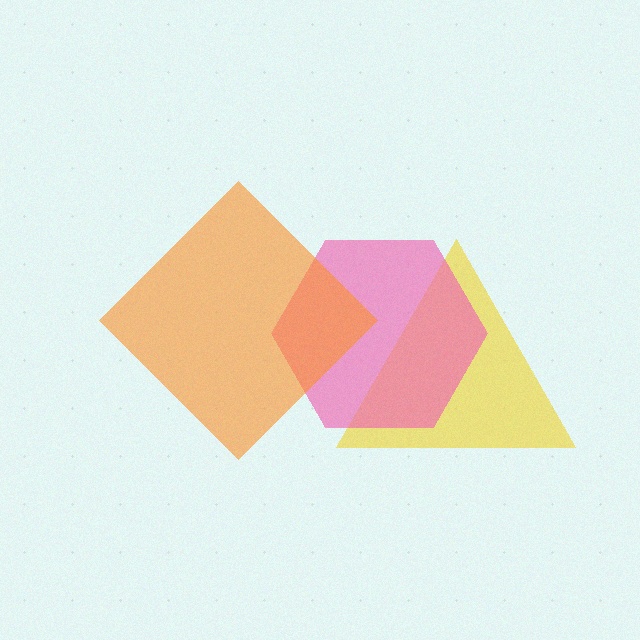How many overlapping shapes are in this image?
There are 3 overlapping shapes in the image.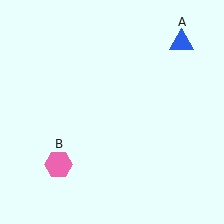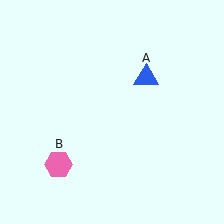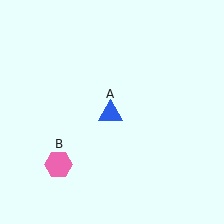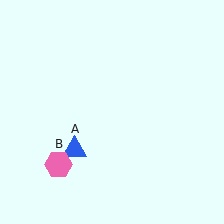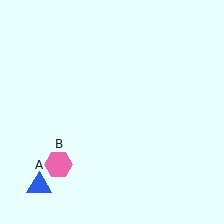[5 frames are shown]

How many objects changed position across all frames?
1 object changed position: blue triangle (object A).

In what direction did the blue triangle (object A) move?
The blue triangle (object A) moved down and to the left.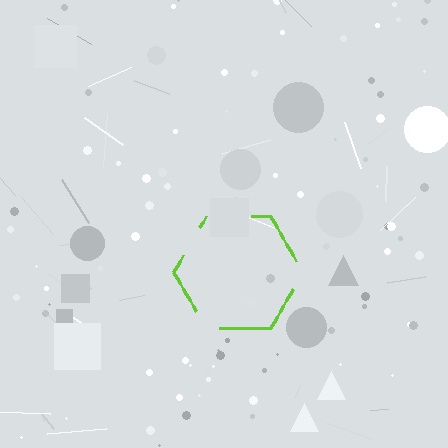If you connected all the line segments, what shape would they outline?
They would outline a hexagon.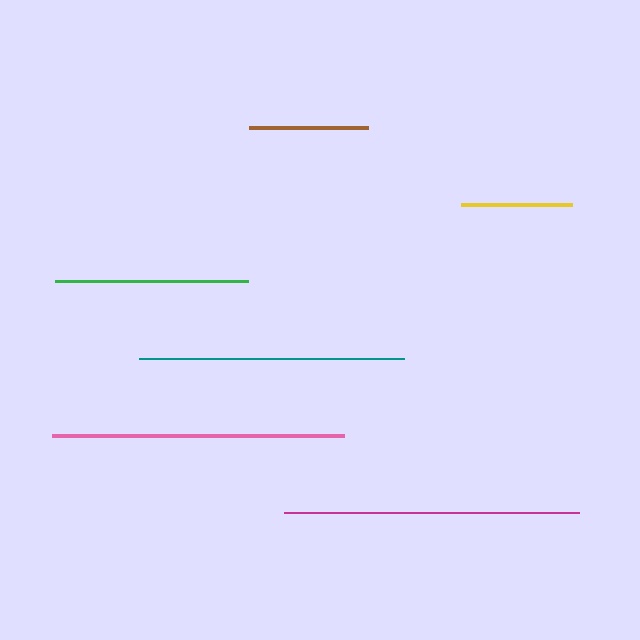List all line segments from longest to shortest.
From longest to shortest: magenta, pink, teal, green, brown, yellow.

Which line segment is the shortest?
The yellow line is the shortest at approximately 112 pixels.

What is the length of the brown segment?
The brown segment is approximately 120 pixels long.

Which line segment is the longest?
The magenta line is the longest at approximately 295 pixels.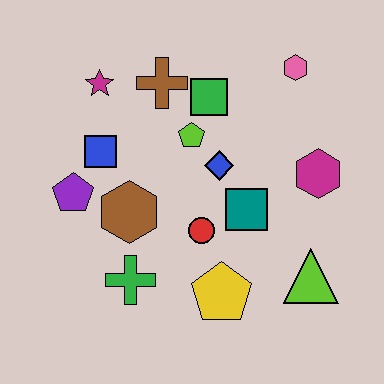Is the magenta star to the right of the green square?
No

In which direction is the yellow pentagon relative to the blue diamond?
The yellow pentagon is below the blue diamond.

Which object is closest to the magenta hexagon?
The teal square is closest to the magenta hexagon.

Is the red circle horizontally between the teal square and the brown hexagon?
Yes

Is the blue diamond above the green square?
No